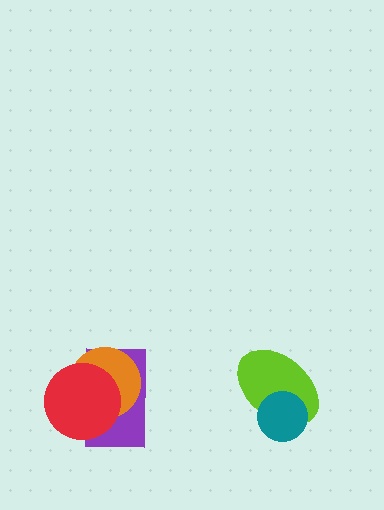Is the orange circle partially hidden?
Yes, it is partially covered by another shape.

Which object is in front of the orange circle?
The red circle is in front of the orange circle.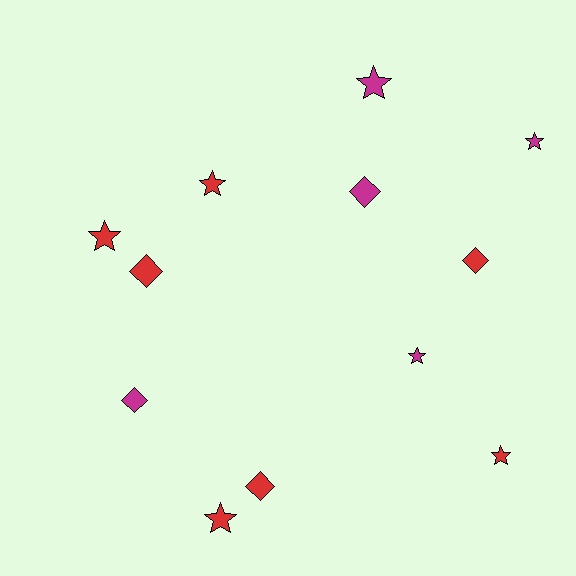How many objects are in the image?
There are 12 objects.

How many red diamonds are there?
There are 3 red diamonds.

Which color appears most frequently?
Red, with 7 objects.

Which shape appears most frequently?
Star, with 7 objects.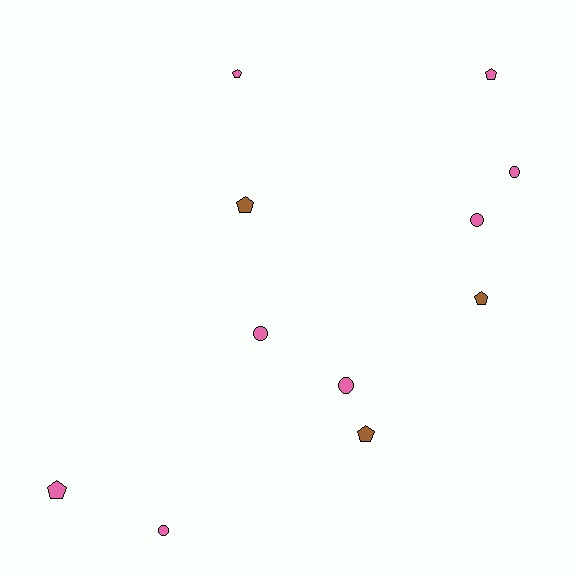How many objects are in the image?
There are 11 objects.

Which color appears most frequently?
Pink, with 8 objects.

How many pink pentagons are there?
There are 3 pink pentagons.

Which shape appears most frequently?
Pentagon, with 6 objects.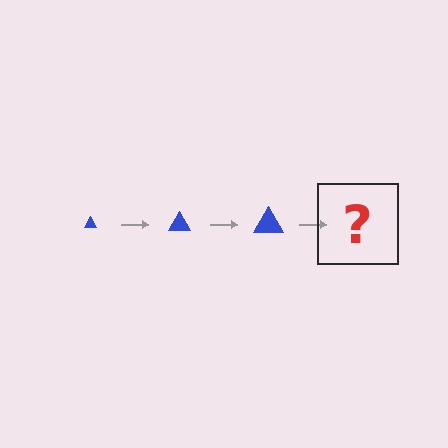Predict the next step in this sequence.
The next step is a blue triangle, larger than the previous one.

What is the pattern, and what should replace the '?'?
The pattern is that the triangle gets progressively larger each step. The '?' should be a blue triangle, larger than the previous one.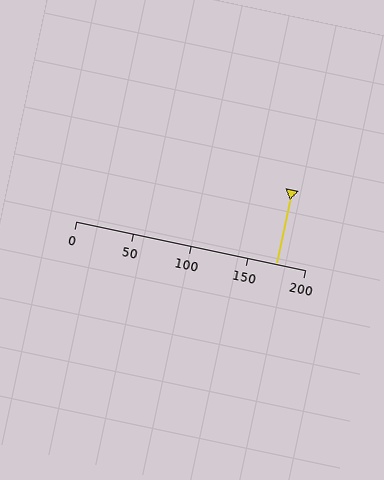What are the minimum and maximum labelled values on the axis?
The axis runs from 0 to 200.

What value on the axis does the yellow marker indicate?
The marker indicates approximately 175.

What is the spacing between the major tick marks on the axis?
The major ticks are spaced 50 apart.